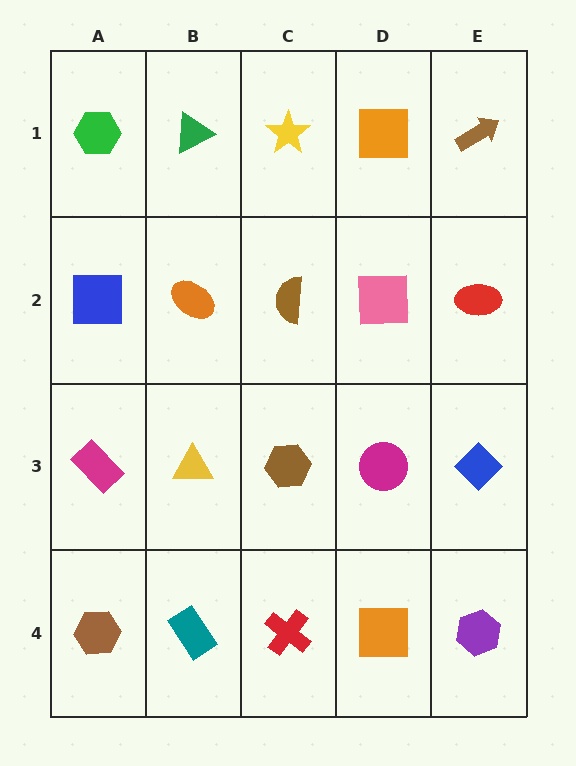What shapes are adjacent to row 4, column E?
A blue diamond (row 3, column E), an orange square (row 4, column D).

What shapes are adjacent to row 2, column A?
A green hexagon (row 1, column A), a magenta rectangle (row 3, column A), an orange ellipse (row 2, column B).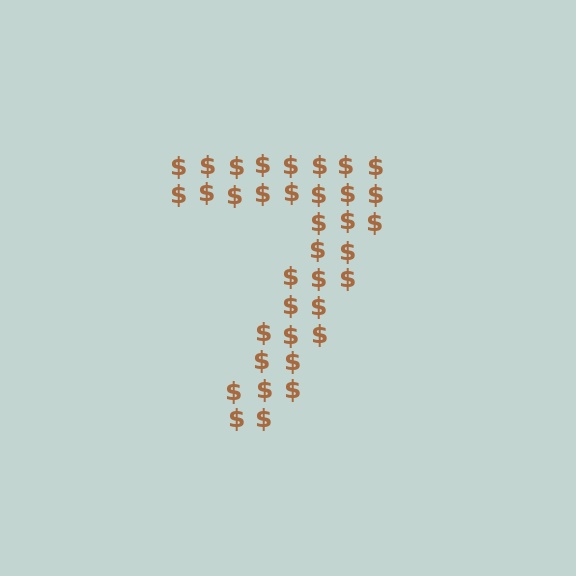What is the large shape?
The large shape is the digit 7.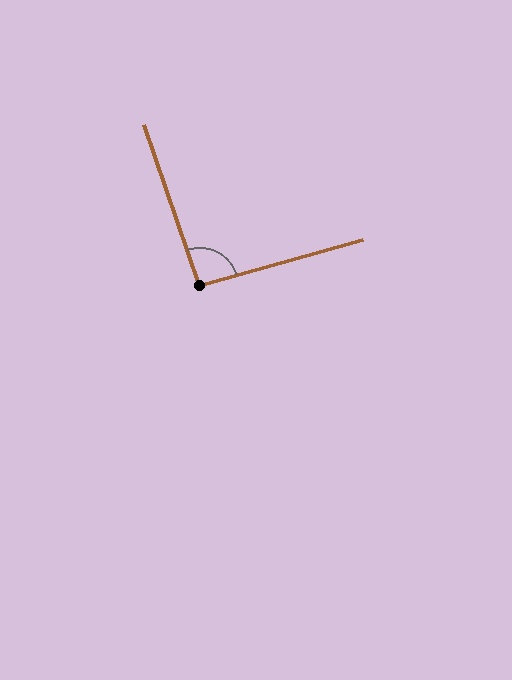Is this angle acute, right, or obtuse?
It is approximately a right angle.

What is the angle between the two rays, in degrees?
Approximately 93 degrees.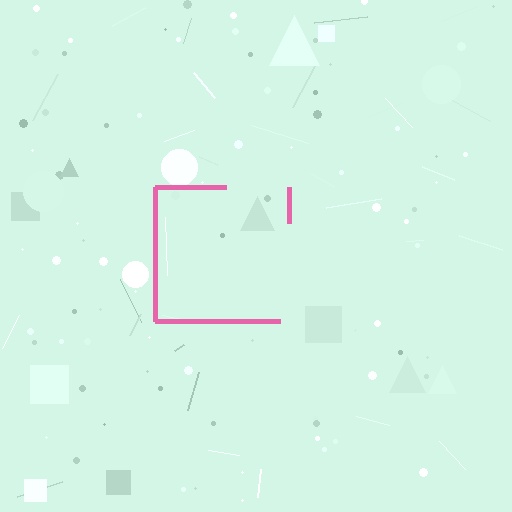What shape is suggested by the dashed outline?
The dashed outline suggests a square.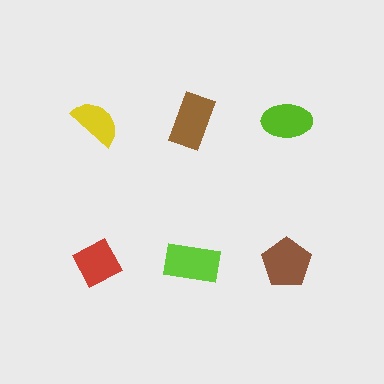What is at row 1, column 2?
A brown rectangle.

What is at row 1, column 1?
A yellow semicircle.